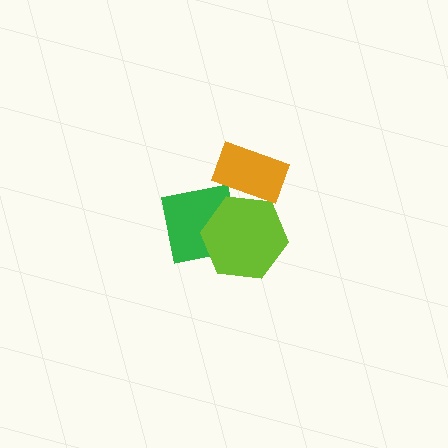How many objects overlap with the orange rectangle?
2 objects overlap with the orange rectangle.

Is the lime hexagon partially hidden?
Yes, it is partially covered by another shape.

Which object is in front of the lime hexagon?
The orange rectangle is in front of the lime hexagon.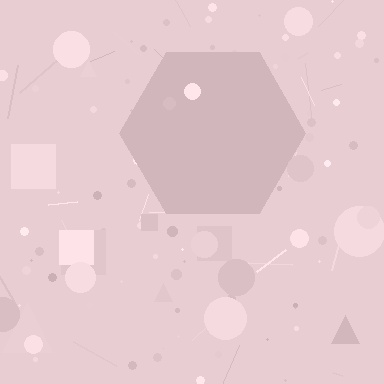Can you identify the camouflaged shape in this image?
The camouflaged shape is a hexagon.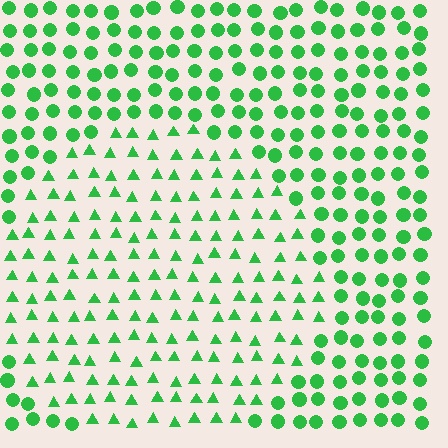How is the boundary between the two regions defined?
The boundary is defined by a change in element shape: triangles inside vs. circles outside. All elements share the same color and spacing.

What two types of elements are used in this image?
The image uses triangles inside the circle region and circles outside it.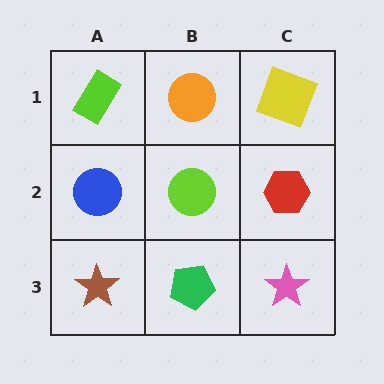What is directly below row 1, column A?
A blue circle.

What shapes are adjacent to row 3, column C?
A red hexagon (row 2, column C), a green pentagon (row 3, column B).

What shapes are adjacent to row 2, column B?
An orange circle (row 1, column B), a green pentagon (row 3, column B), a blue circle (row 2, column A), a red hexagon (row 2, column C).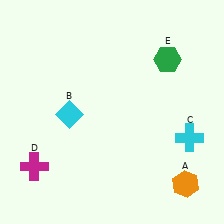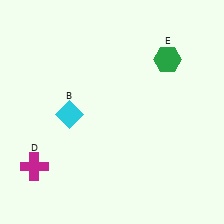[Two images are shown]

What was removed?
The orange hexagon (A), the cyan cross (C) were removed in Image 2.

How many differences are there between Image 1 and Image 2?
There are 2 differences between the two images.